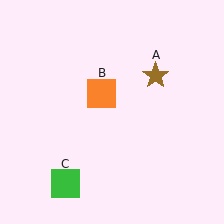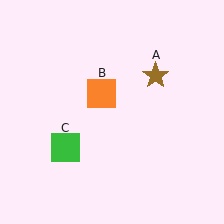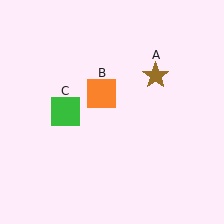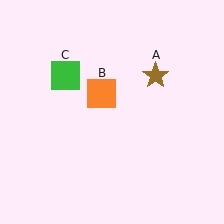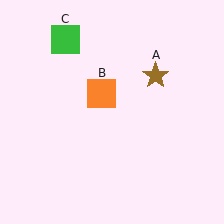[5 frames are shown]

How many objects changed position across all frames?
1 object changed position: green square (object C).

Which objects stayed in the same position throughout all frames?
Brown star (object A) and orange square (object B) remained stationary.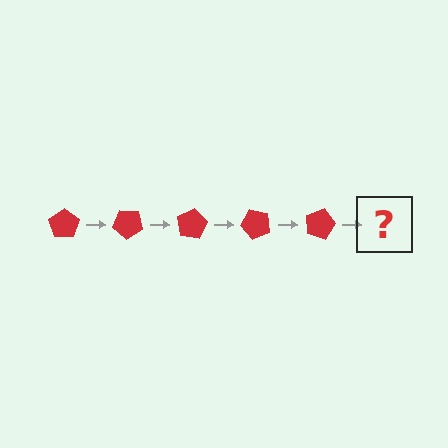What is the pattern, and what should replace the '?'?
The pattern is that the pentagon rotates 40 degrees each step. The '?' should be a red pentagon rotated 200 degrees.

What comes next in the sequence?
The next element should be a red pentagon rotated 200 degrees.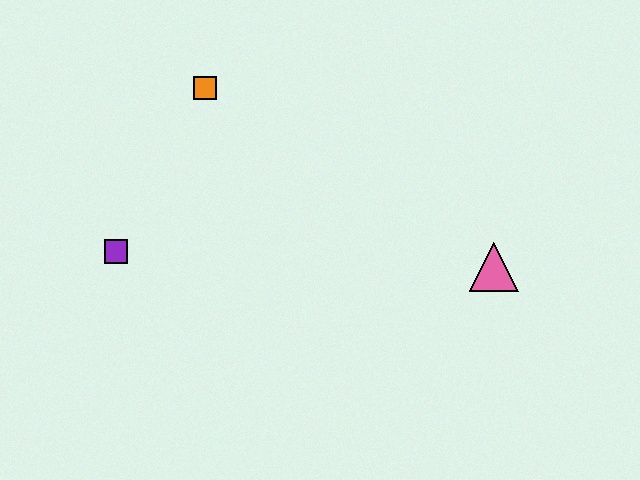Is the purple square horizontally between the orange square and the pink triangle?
No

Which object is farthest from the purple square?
The pink triangle is farthest from the purple square.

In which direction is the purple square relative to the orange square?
The purple square is below the orange square.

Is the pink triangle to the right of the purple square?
Yes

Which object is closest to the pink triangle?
The orange square is closest to the pink triangle.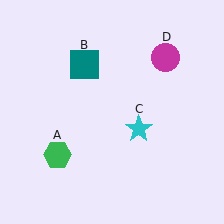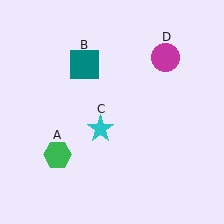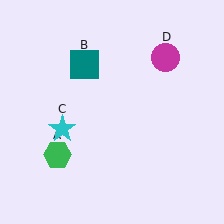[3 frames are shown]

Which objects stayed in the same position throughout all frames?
Green hexagon (object A) and teal square (object B) and magenta circle (object D) remained stationary.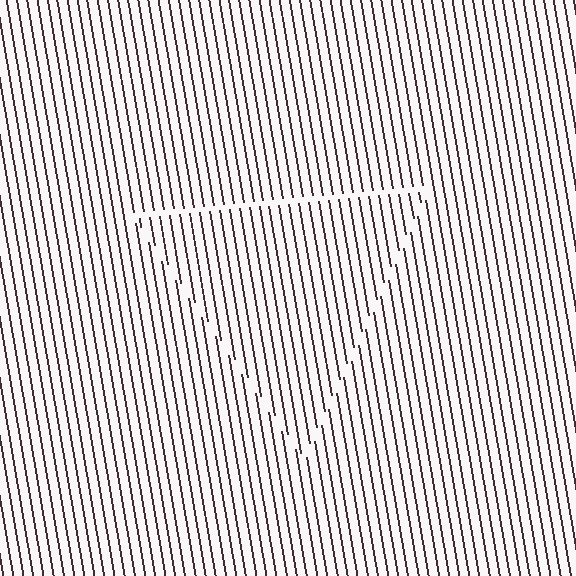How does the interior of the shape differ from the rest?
The interior of the shape contains the same grating, shifted by half a period — the contour is defined by the phase discontinuity where line-ends from the inner and outer gratings abut.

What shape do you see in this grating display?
An illusory triangle. The interior of the shape contains the same grating, shifted by half a period — the contour is defined by the phase discontinuity where line-ends from the inner and outer gratings abut.